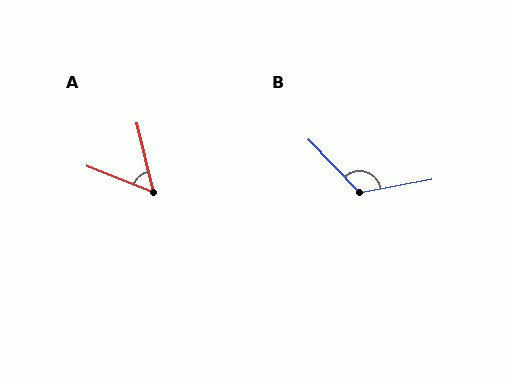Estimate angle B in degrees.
Approximately 124 degrees.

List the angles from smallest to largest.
A (55°), B (124°).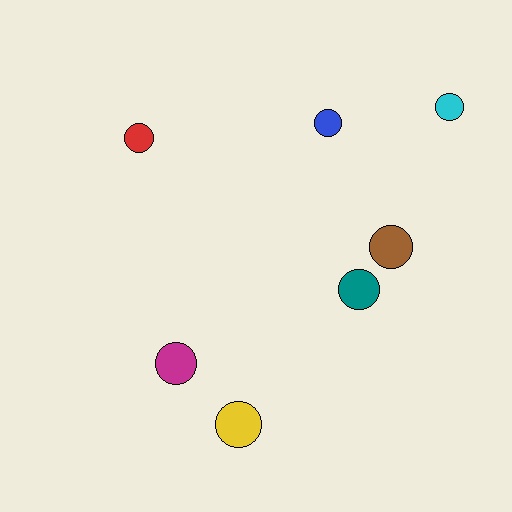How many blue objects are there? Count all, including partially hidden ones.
There is 1 blue object.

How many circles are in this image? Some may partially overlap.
There are 7 circles.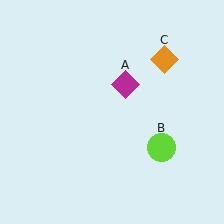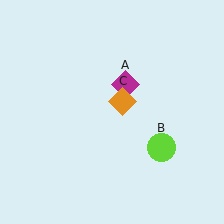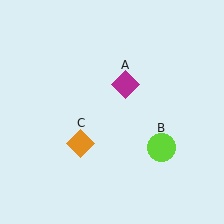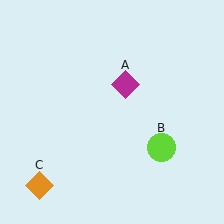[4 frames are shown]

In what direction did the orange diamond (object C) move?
The orange diamond (object C) moved down and to the left.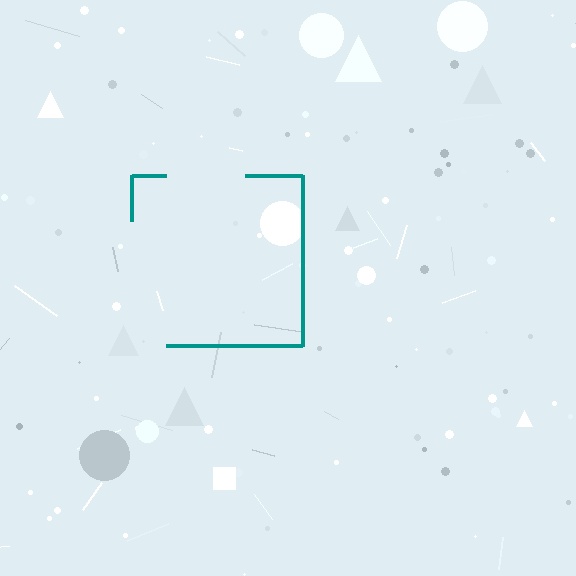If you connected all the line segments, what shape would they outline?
They would outline a square.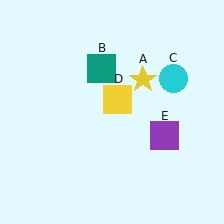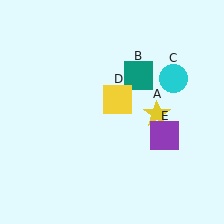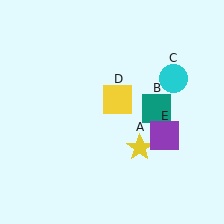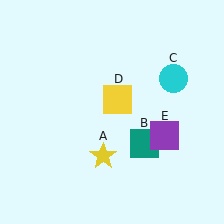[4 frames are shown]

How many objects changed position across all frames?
2 objects changed position: yellow star (object A), teal square (object B).